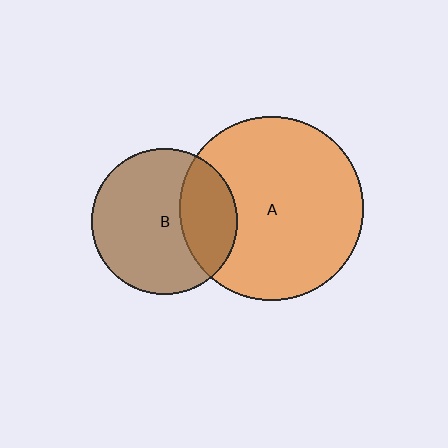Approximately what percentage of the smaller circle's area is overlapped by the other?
Approximately 30%.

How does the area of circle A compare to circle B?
Approximately 1.6 times.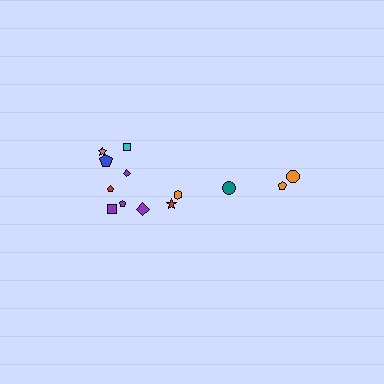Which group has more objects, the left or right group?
The left group.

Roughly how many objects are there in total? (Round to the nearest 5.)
Roughly 15 objects in total.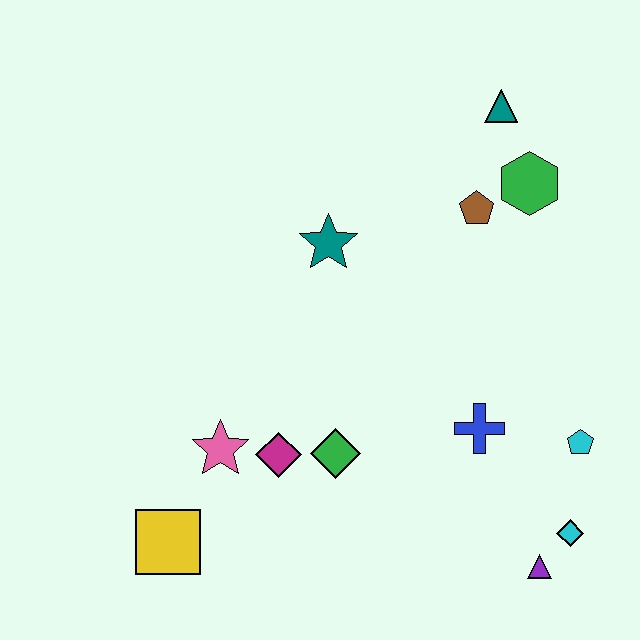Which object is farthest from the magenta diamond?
The teal triangle is farthest from the magenta diamond.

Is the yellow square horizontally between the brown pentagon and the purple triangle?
No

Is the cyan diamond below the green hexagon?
Yes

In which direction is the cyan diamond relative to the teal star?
The cyan diamond is below the teal star.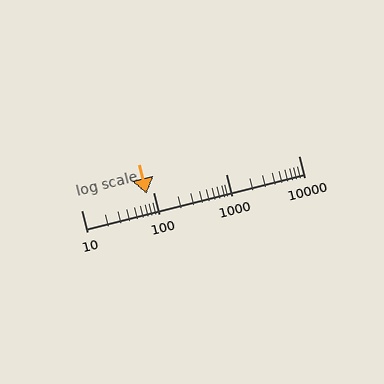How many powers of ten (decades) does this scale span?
The scale spans 3 decades, from 10 to 10000.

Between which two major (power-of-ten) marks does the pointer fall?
The pointer is between 10 and 100.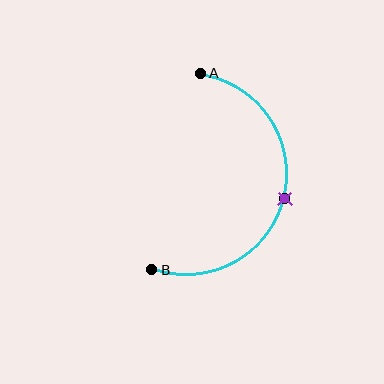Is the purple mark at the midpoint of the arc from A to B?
Yes. The purple mark lies on the arc at equal arc-length from both A and B — it is the arc midpoint.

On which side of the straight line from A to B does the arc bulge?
The arc bulges to the right of the straight line connecting A and B.